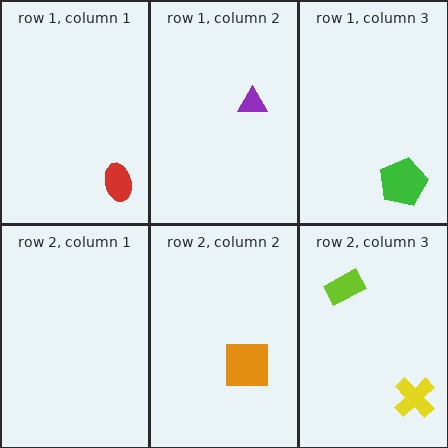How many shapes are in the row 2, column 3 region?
2.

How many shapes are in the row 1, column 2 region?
1.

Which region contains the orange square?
The row 2, column 2 region.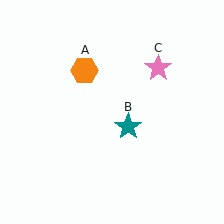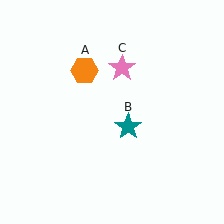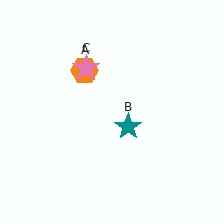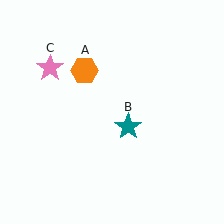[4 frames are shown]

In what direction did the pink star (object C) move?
The pink star (object C) moved left.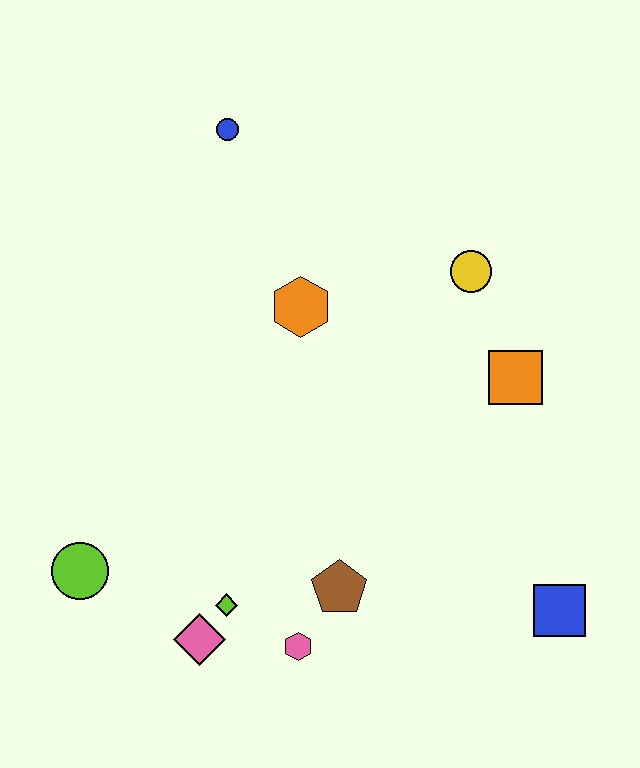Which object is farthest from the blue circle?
The blue square is farthest from the blue circle.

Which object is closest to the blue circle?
The orange hexagon is closest to the blue circle.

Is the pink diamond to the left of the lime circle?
No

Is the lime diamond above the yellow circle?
No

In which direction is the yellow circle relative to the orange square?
The yellow circle is above the orange square.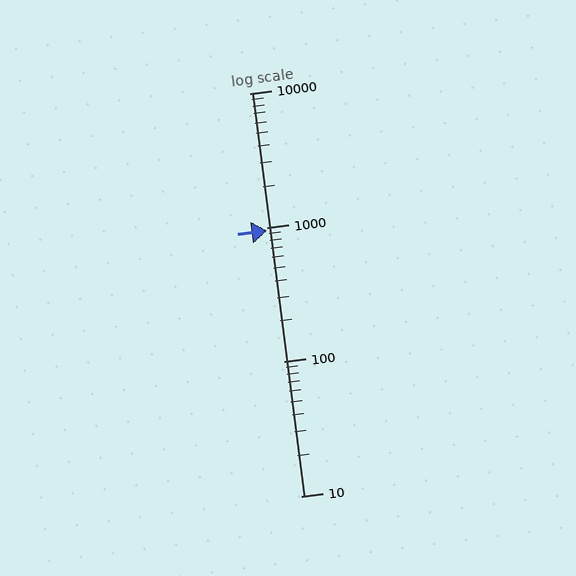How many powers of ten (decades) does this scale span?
The scale spans 3 decades, from 10 to 10000.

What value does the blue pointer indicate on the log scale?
The pointer indicates approximately 940.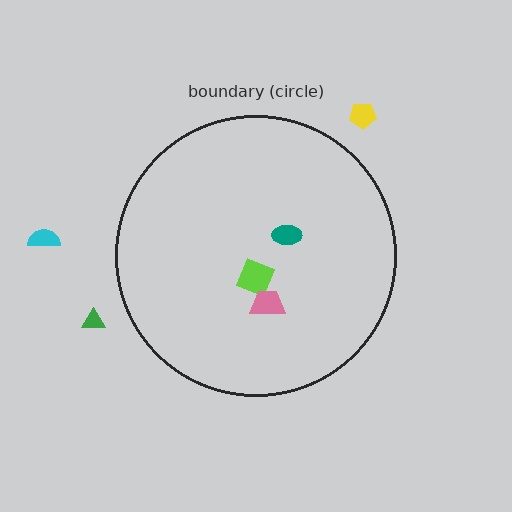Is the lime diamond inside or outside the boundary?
Inside.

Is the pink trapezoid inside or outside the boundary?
Inside.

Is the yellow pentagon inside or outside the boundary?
Outside.